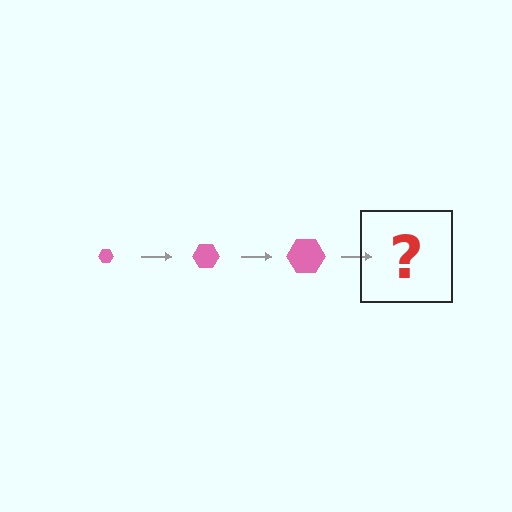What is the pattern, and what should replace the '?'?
The pattern is that the hexagon gets progressively larger each step. The '?' should be a pink hexagon, larger than the previous one.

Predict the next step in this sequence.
The next step is a pink hexagon, larger than the previous one.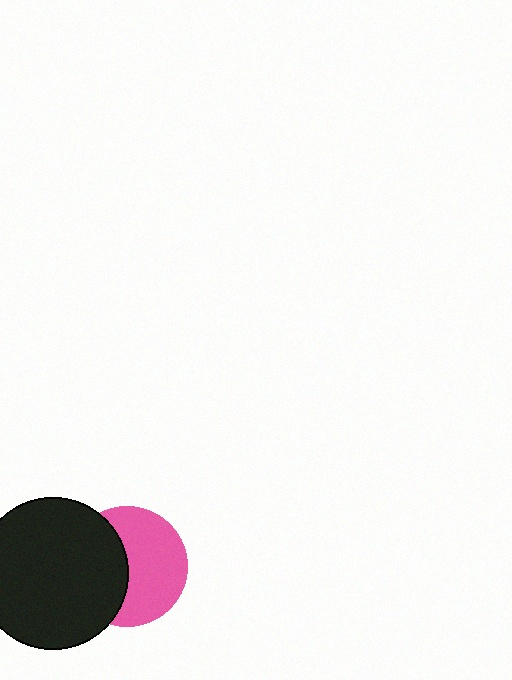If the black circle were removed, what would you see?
You would see the complete pink circle.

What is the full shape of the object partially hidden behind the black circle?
The partially hidden object is a pink circle.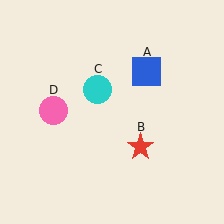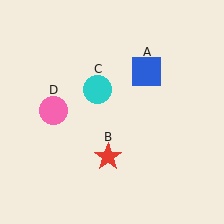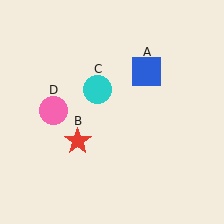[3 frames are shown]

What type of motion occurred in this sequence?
The red star (object B) rotated clockwise around the center of the scene.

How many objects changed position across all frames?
1 object changed position: red star (object B).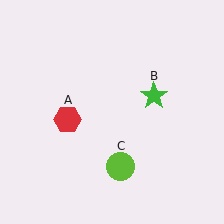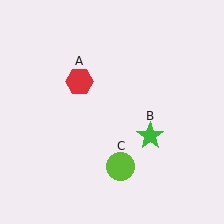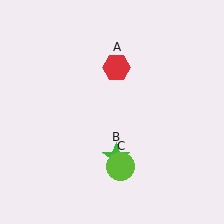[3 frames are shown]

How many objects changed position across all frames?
2 objects changed position: red hexagon (object A), green star (object B).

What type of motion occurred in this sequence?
The red hexagon (object A), green star (object B) rotated clockwise around the center of the scene.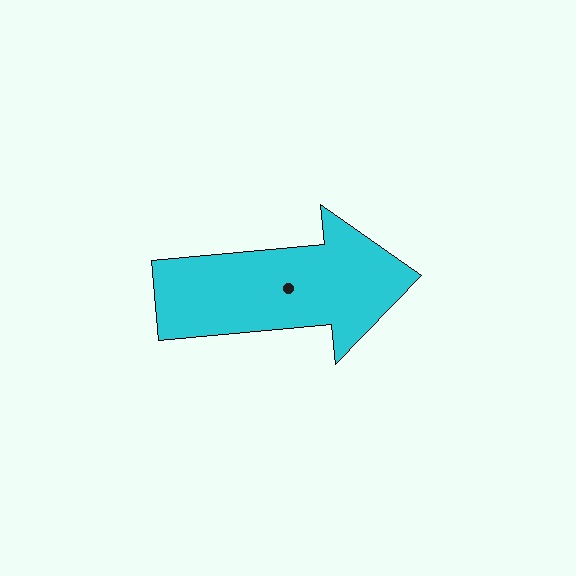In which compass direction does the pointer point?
East.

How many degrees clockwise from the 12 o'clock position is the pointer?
Approximately 85 degrees.